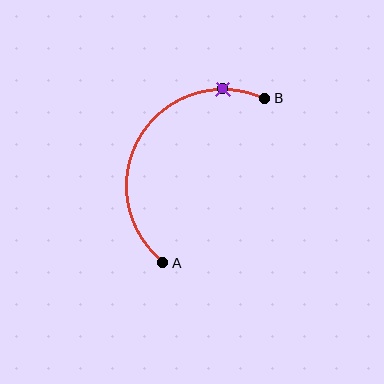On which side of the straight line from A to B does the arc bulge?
The arc bulges to the left of the straight line connecting A and B.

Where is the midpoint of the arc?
The arc midpoint is the point on the curve farthest from the straight line joining A and B. It sits to the left of that line.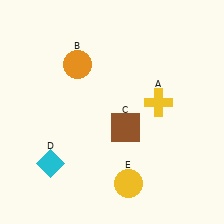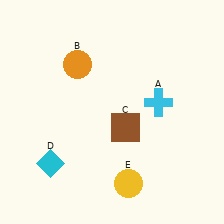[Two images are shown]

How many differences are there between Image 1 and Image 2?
There is 1 difference between the two images.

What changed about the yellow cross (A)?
In Image 1, A is yellow. In Image 2, it changed to cyan.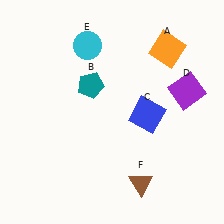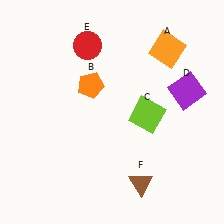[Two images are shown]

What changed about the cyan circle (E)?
In Image 1, E is cyan. In Image 2, it changed to red.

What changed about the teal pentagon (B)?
In Image 1, B is teal. In Image 2, it changed to orange.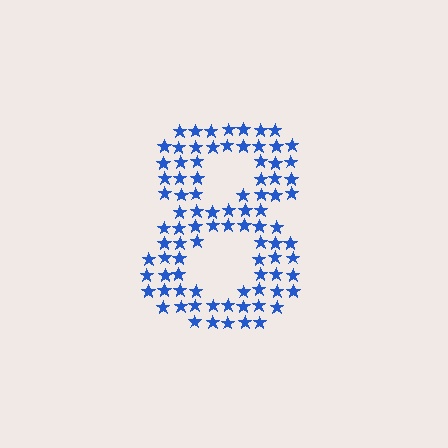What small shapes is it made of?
It is made of small stars.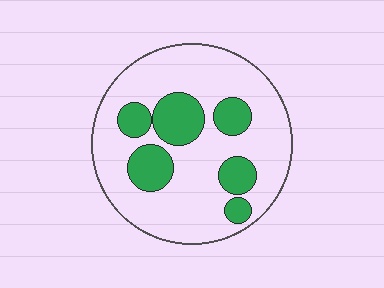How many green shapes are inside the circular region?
6.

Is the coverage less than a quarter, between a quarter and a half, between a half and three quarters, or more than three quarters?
Less than a quarter.